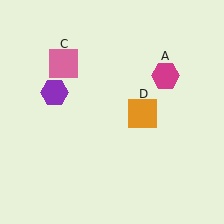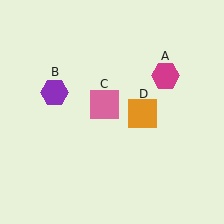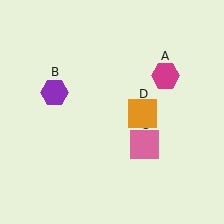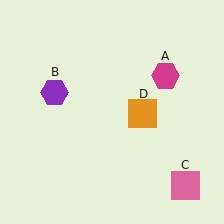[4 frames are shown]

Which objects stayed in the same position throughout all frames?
Magenta hexagon (object A) and purple hexagon (object B) and orange square (object D) remained stationary.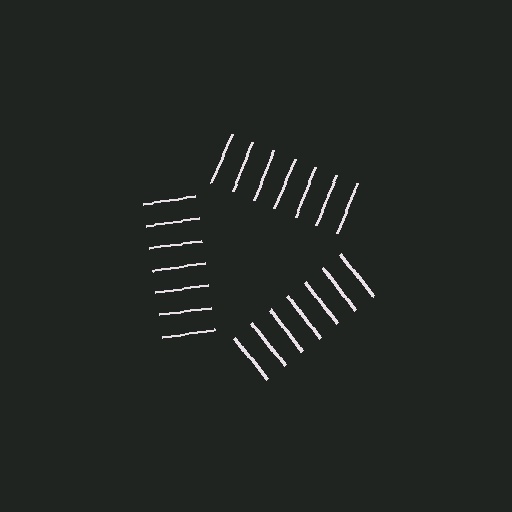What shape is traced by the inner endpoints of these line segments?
An illusory triangle — the line segments terminate on its edges but no continuous stroke is drawn.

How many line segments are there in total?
21 — 7 along each of the 3 edges.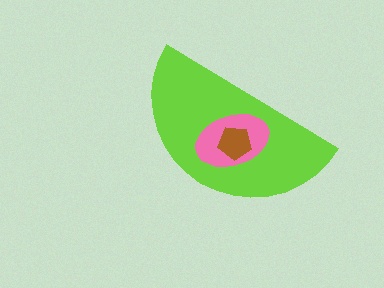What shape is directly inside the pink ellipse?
The brown pentagon.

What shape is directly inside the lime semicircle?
The pink ellipse.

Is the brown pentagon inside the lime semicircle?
Yes.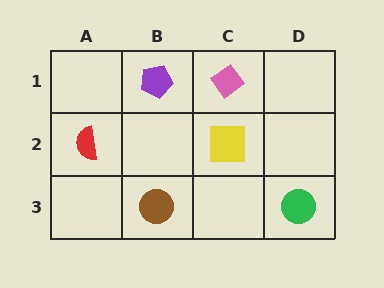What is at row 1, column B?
A purple pentagon.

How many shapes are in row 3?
2 shapes.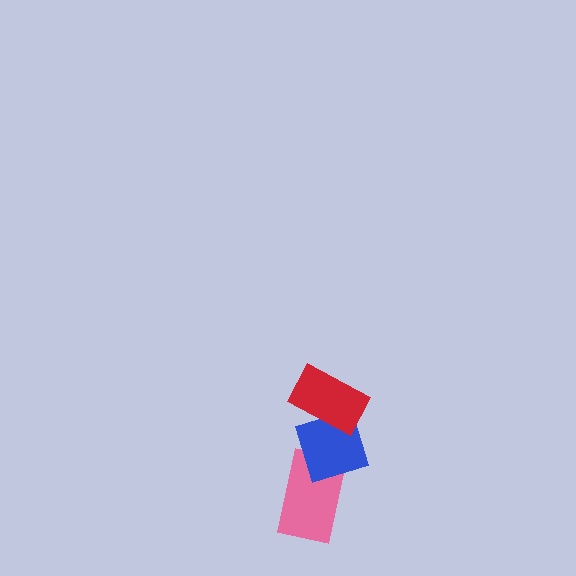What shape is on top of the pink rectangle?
The blue diamond is on top of the pink rectangle.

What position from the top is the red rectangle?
The red rectangle is 1st from the top.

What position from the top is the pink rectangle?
The pink rectangle is 3rd from the top.